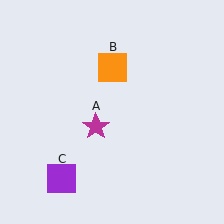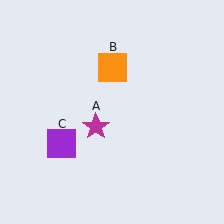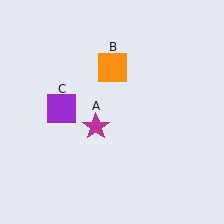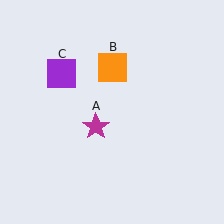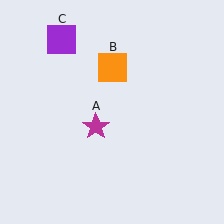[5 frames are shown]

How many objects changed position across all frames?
1 object changed position: purple square (object C).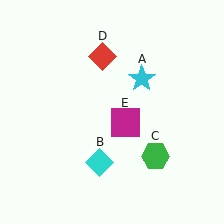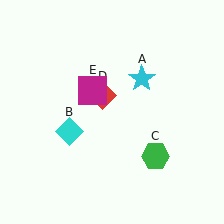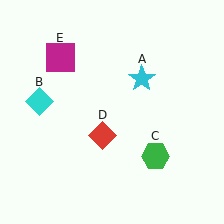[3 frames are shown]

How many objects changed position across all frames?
3 objects changed position: cyan diamond (object B), red diamond (object D), magenta square (object E).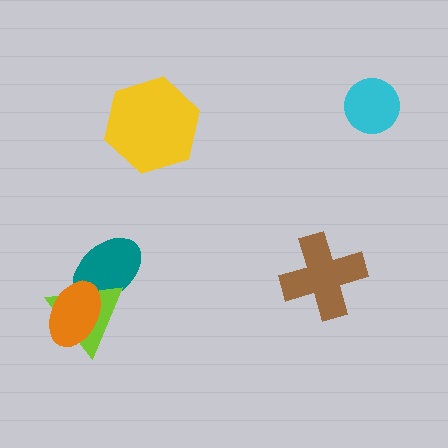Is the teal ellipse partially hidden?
Yes, it is partially covered by another shape.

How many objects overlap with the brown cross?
0 objects overlap with the brown cross.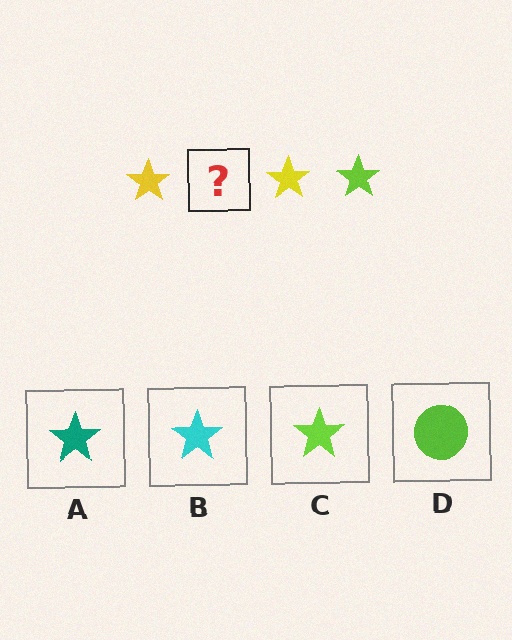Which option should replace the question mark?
Option C.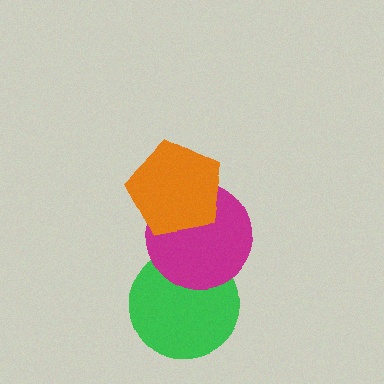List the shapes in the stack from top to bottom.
From top to bottom: the orange pentagon, the magenta circle, the green circle.